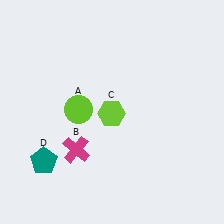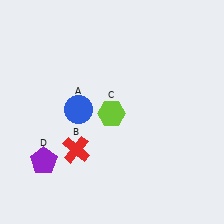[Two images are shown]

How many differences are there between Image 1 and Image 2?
There are 3 differences between the two images.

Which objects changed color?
A changed from lime to blue. B changed from magenta to red. D changed from teal to purple.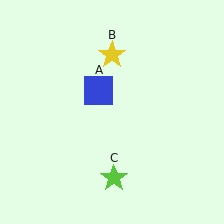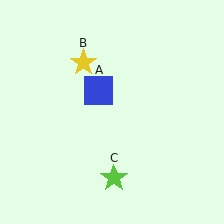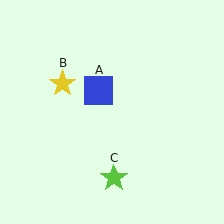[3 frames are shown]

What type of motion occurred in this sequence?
The yellow star (object B) rotated counterclockwise around the center of the scene.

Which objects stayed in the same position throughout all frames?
Blue square (object A) and lime star (object C) remained stationary.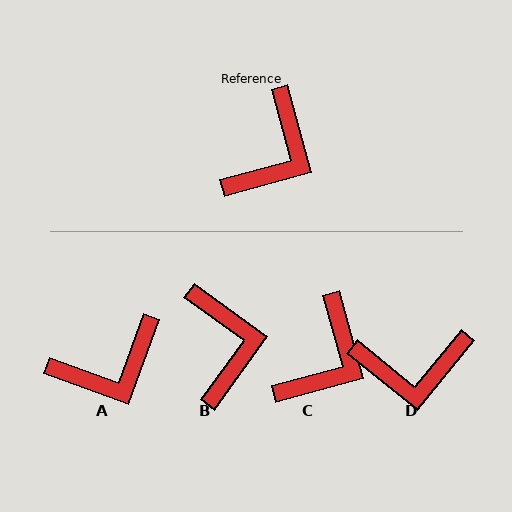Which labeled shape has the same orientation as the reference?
C.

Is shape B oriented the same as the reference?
No, it is off by about 39 degrees.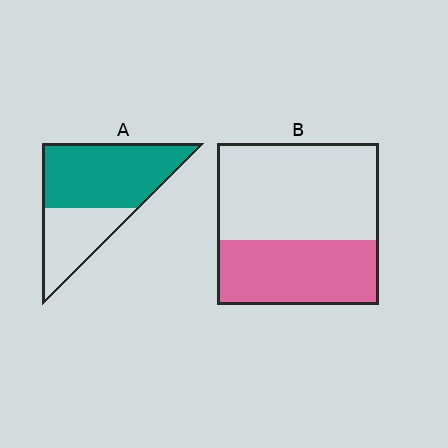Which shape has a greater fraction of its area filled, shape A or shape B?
Shape A.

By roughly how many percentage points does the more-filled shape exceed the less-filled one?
By roughly 25 percentage points (A over B).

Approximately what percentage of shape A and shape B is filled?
A is approximately 65% and B is approximately 40%.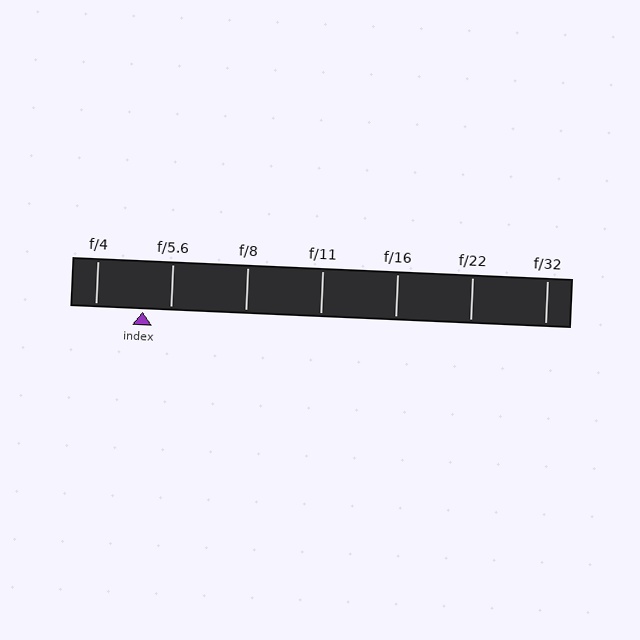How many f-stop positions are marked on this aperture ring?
There are 7 f-stop positions marked.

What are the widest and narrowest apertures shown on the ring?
The widest aperture shown is f/4 and the narrowest is f/32.